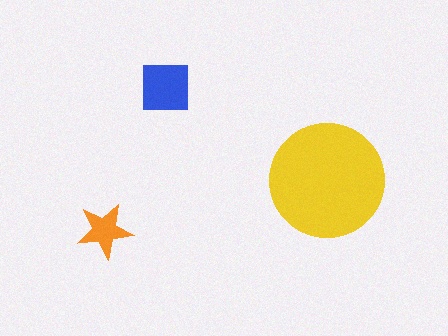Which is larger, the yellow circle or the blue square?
The yellow circle.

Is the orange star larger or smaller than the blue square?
Smaller.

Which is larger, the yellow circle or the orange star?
The yellow circle.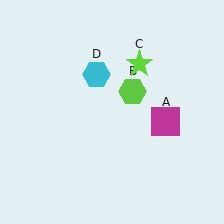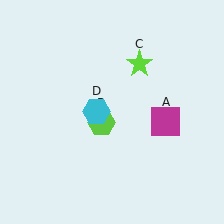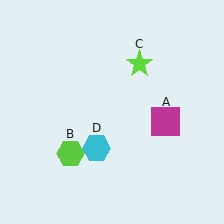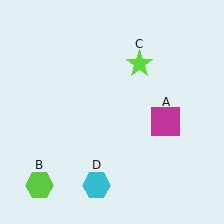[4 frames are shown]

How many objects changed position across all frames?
2 objects changed position: lime hexagon (object B), cyan hexagon (object D).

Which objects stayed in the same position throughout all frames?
Magenta square (object A) and lime star (object C) remained stationary.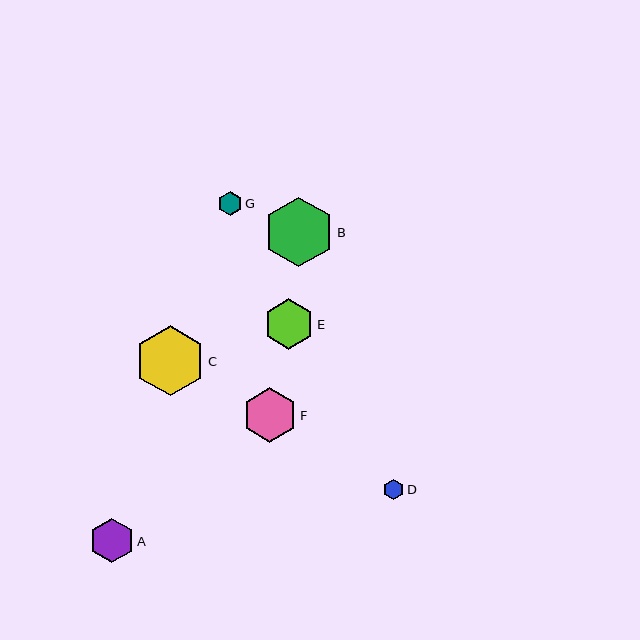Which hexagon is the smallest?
Hexagon D is the smallest with a size of approximately 21 pixels.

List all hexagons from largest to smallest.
From largest to smallest: C, B, F, E, A, G, D.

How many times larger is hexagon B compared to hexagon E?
Hexagon B is approximately 1.4 times the size of hexagon E.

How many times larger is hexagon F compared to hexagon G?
Hexagon F is approximately 2.2 times the size of hexagon G.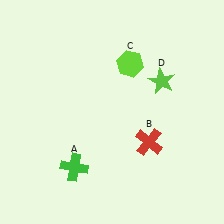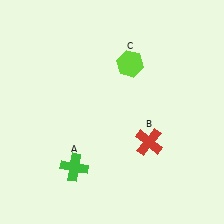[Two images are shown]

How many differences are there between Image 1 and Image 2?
There is 1 difference between the two images.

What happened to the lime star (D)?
The lime star (D) was removed in Image 2. It was in the top-right area of Image 1.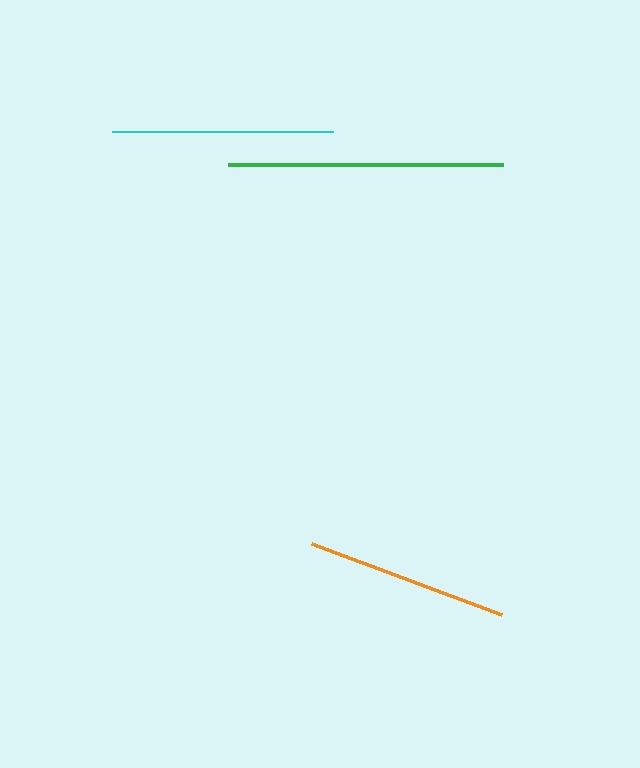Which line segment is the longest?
The green line is the longest at approximately 275 pixels.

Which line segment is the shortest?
The orange line is the shortest at approximately 203 pixels.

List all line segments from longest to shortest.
From longest to shortest: green, cyan, orange.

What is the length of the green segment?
The green segment is approximately 275 pixels long.